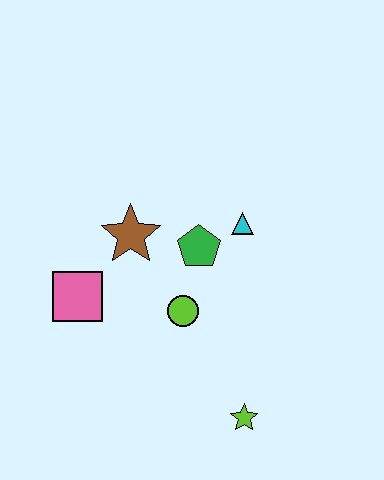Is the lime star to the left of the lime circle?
No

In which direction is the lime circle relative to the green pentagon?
The lime circle is below the green pentagon.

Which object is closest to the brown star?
The green pentagon is closest to the brown star.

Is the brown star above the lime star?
Yes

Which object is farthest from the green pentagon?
The lime star is farthest from the green pentagon.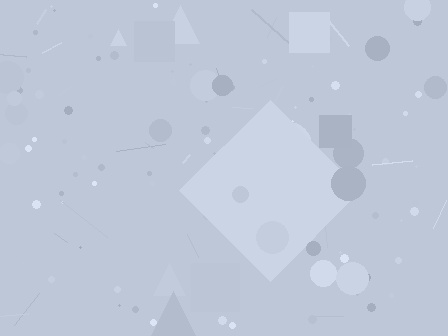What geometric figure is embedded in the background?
A diamond is embedded in the background.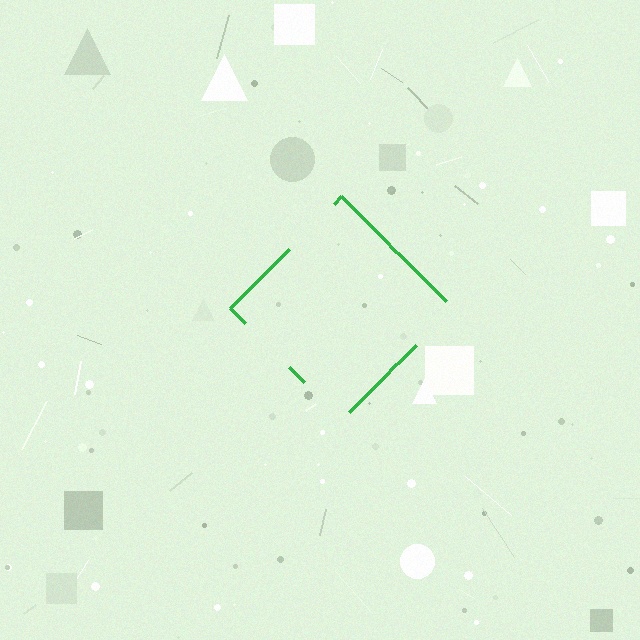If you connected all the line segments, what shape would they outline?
They would outline a diamond.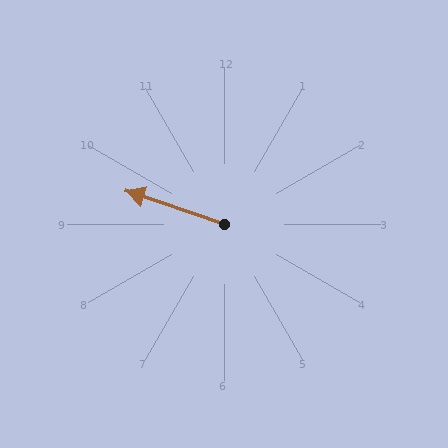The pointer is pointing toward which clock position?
Roughly 10 o'clock.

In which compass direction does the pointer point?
West.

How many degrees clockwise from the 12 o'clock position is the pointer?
Approximately 289 degrees.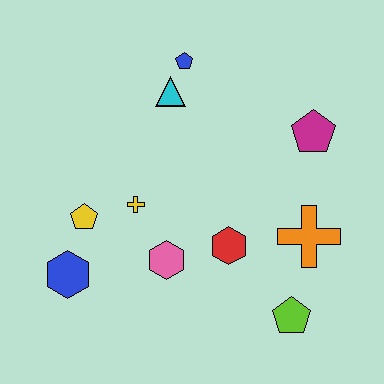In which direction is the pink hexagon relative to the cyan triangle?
The pink hexagon is below the cyan triangle.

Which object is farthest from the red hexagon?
The blue pentagon is farthest from the red hexagon.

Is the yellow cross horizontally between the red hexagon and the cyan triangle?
No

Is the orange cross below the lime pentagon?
No